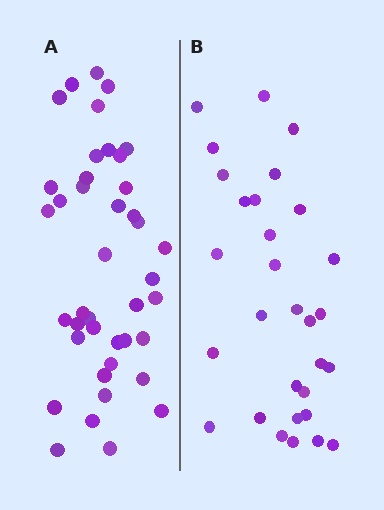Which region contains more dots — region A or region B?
Region A (the left region) has more dots.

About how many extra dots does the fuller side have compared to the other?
Region A has roughly 12 or so more dots than region B.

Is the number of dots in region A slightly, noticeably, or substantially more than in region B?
Region A has noticeably more, but not dramatically so. The ratio is roughly 1.4 to 1.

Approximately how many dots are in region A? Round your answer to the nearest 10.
About 40 dots. (The exact count is 41, which rounds to 40.)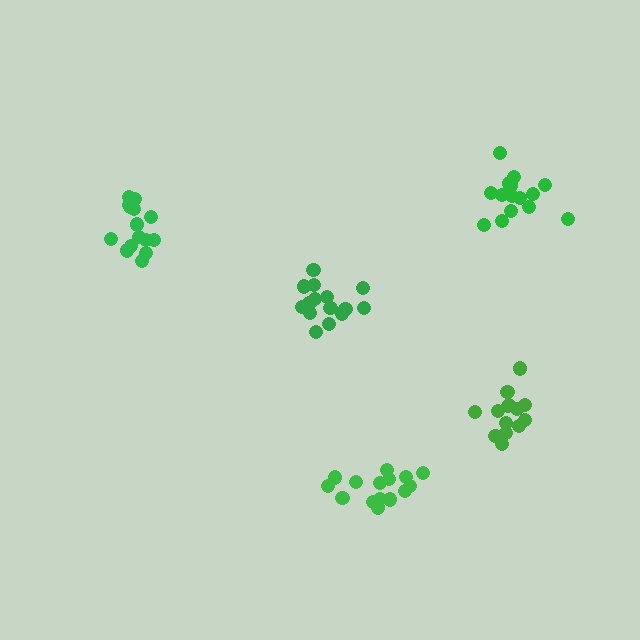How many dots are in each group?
Group 1: 15 dots, Group 2: 15 dots, Group 3: 14 dots, Group 4: 15 dots, Group 5: 15 dots (74 total).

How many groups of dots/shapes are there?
There are 5 groups.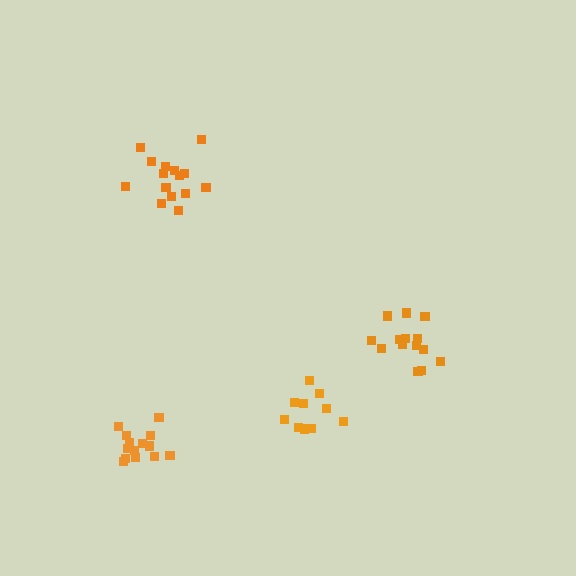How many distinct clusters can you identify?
There are 4 distinct clusters.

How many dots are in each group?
Group 1: 14 dots, Group 2: 10 dots, Group 3: 15 dots, Group 4: 14 dots (53 total).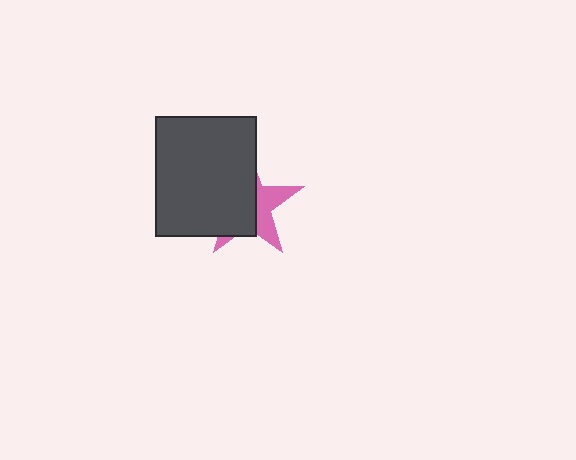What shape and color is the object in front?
The object in front is a dark gray rectangle.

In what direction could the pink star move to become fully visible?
The pink star could move right. That would shift it out from behind the dark gray rectangle entirely.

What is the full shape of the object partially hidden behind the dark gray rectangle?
The partially hidden object is a pink star.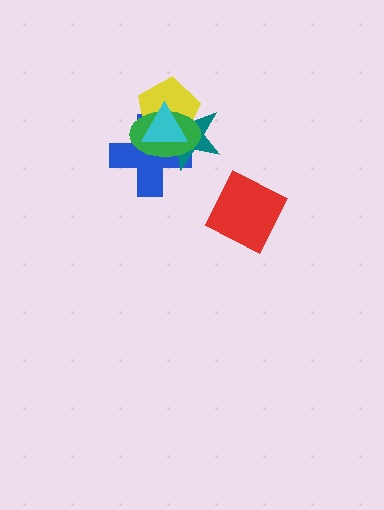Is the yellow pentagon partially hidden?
Yes, it is partially covered by another shape.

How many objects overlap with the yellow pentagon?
4 objects overlap with the yellow pentagon.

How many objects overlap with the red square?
0 objects overlap with the red square.